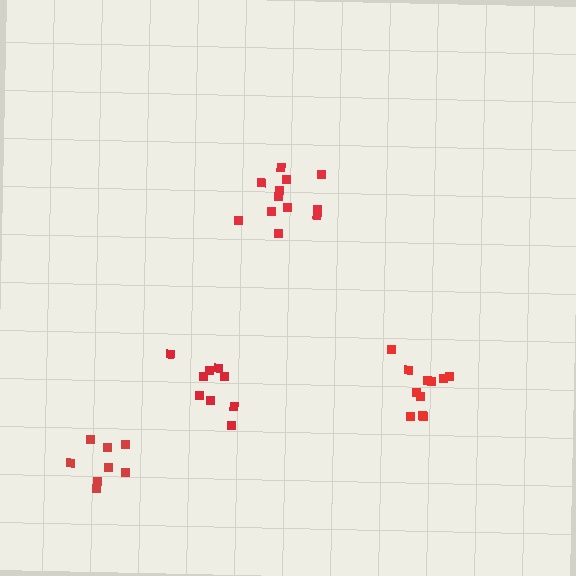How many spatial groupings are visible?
There are 4 spatial groupings.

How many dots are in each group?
Group 1: 12 dots, Group 2: 9 dots, Group 3: 11 dots, Group 4: 8 dots (40 total).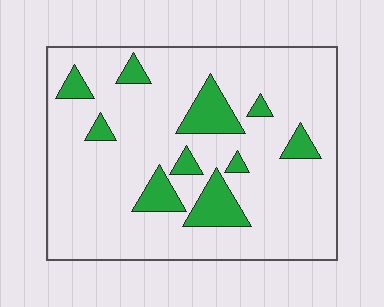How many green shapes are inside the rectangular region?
10.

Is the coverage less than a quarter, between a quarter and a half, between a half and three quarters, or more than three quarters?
Less than a quarter.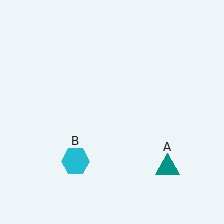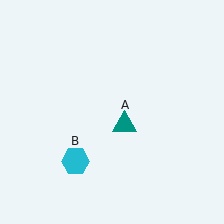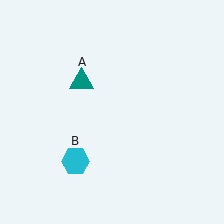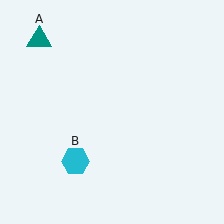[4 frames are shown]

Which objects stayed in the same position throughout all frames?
Cyan hexagon (object B) remained stationary.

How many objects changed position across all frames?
1 object changed position: teal triangle (object A).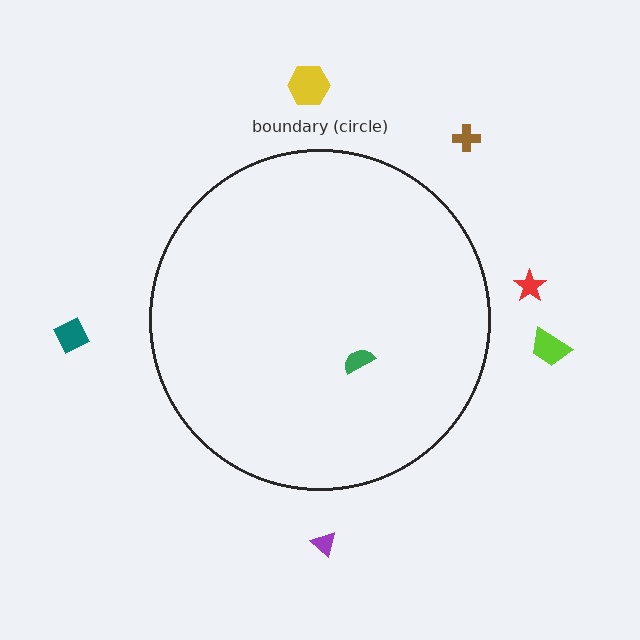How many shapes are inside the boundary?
1 inside, 6 outside.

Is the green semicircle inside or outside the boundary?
Inside.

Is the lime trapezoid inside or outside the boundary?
Outside.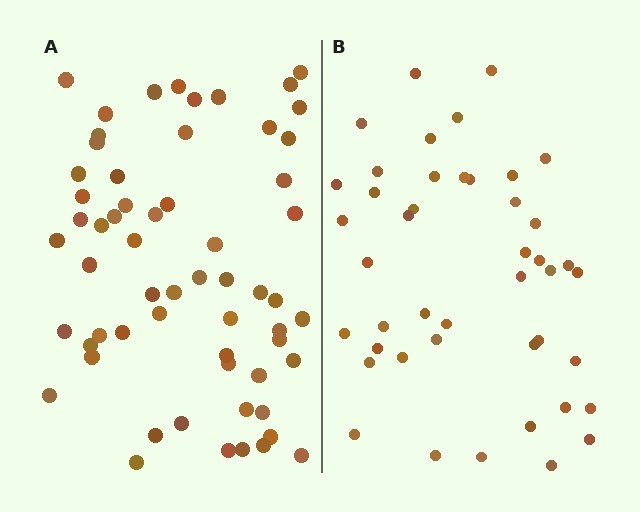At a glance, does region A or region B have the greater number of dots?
Region A (the left region) has more dots.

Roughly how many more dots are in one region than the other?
Region A has approximately 15 more dots than region B.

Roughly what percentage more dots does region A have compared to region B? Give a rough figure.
About 35% more.